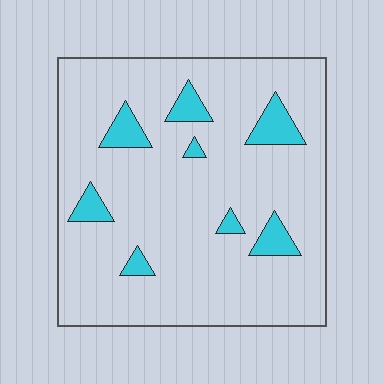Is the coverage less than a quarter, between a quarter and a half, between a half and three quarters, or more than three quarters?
Less than a quarter.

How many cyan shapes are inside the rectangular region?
8.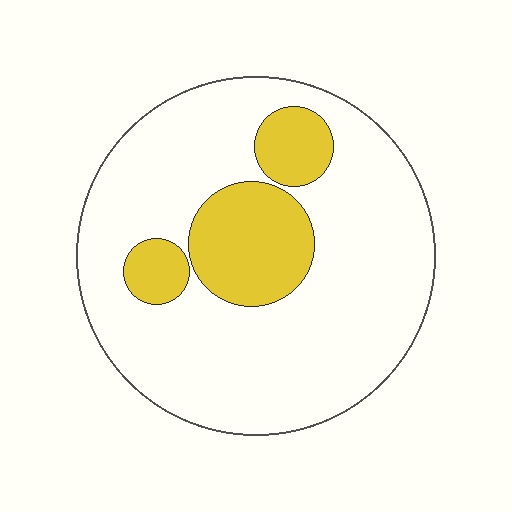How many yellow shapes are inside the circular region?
3.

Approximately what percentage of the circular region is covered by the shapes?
Approximately 20%.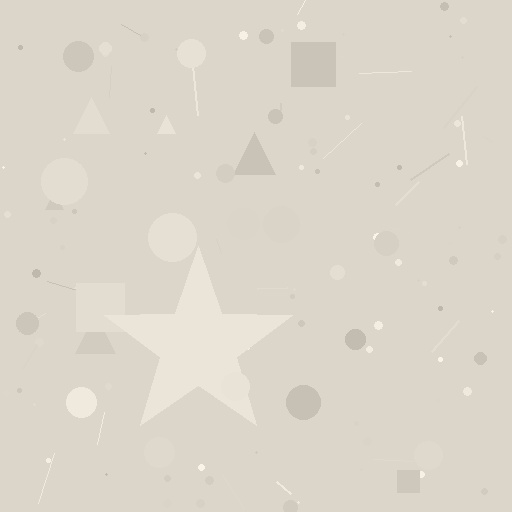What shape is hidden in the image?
A star is hidden in the image.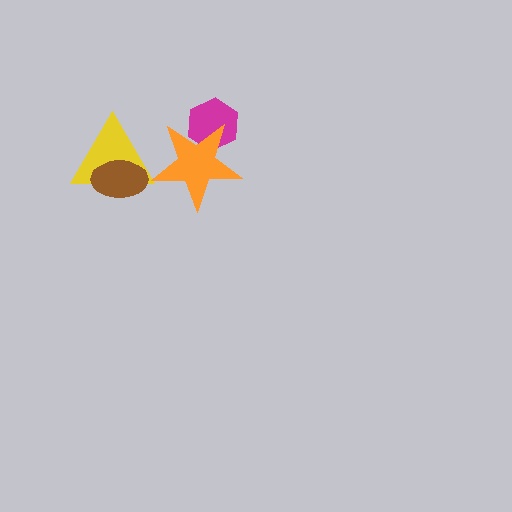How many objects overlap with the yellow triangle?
2 objects overlap with the yellow triangle.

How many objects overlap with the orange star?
2 objects overlap with the orange star.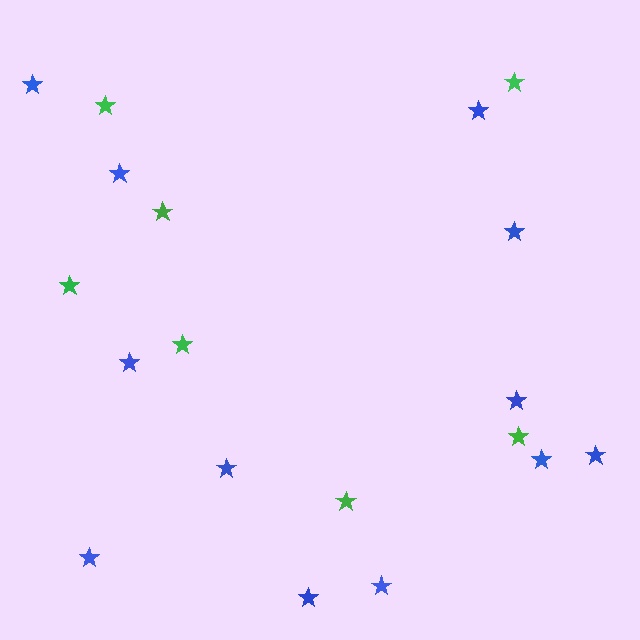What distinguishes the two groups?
There are 2 groups: one group of blue stars (12) and one group of green stars (7).